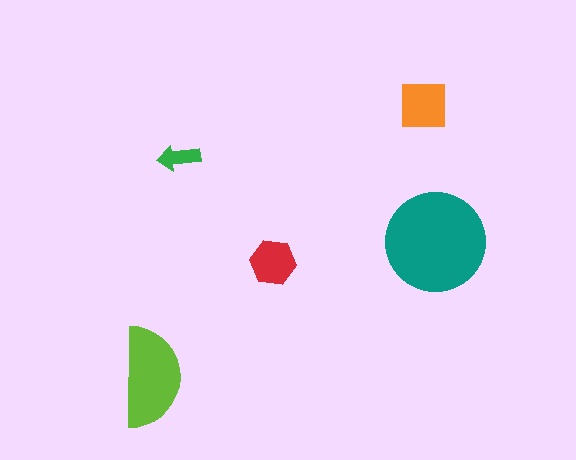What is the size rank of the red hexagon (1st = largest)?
4th.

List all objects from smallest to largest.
The green arrow, the red hexagon, the orange square, the lime semicircle, the teal circle.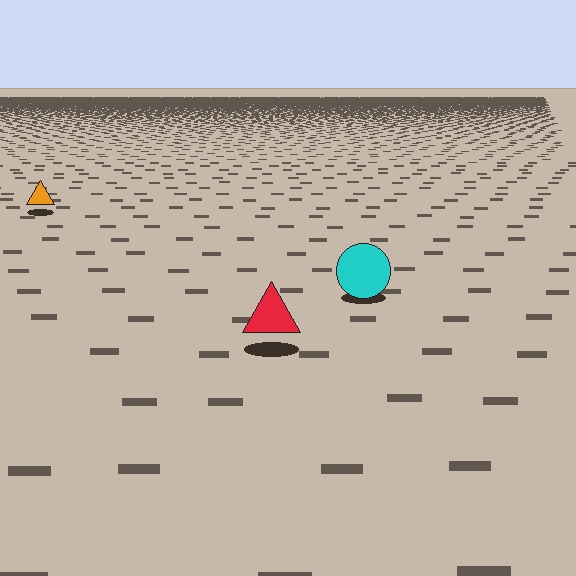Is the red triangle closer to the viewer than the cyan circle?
Yes. The red triangle is closer — you can tell from the texture gradient: the ground texture is coarser near it.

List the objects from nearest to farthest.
From nearest to farthest: the red triangle, the cyan circle, the orange triangle.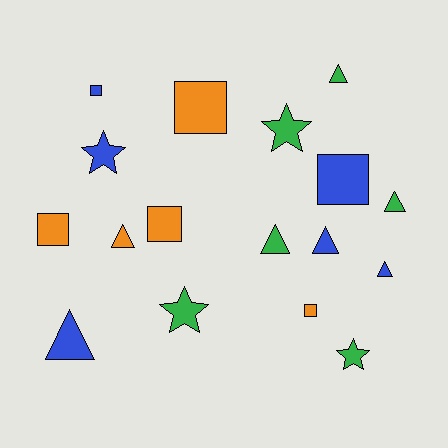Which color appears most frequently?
Blue, with 6 objects.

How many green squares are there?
There are no green squares.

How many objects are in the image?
There are 17 objects.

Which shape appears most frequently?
Triangle, with 7 objects.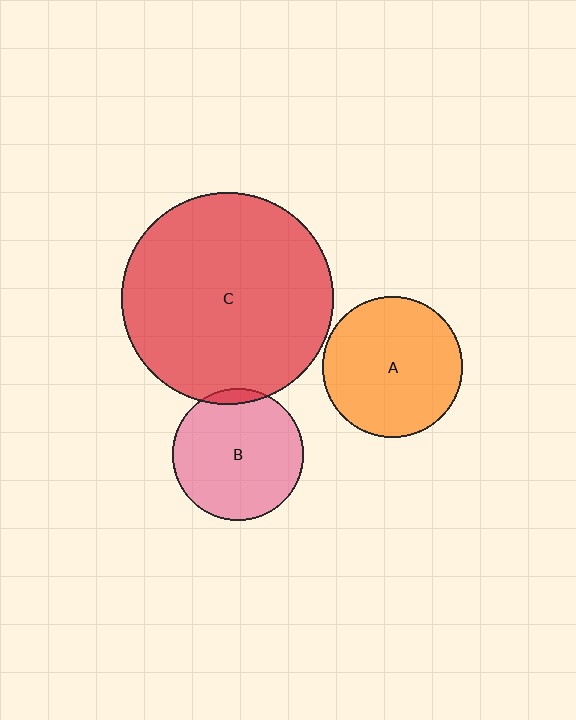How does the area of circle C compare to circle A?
Approximately 2.3 times.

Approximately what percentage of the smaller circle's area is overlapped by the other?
Approximately 5%.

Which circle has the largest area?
Circle C (red).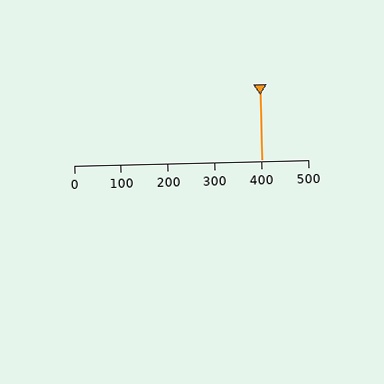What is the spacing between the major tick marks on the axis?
The major ticks are spaced 100 apart.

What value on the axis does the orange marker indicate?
The marker indicates approximately 400.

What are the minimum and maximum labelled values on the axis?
The axis runs from 0 to 500.